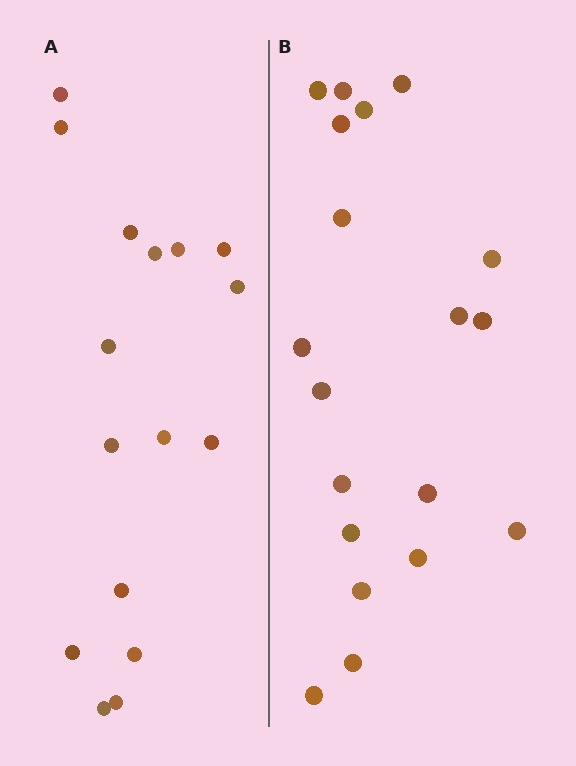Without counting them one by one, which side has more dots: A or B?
Region B (the right region) has more dots.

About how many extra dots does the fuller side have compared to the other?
Region B has just a few more — roughly 2 or 3 more dots than region A.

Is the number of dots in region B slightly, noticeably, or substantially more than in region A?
Region B has only slightly more — the two regions are fairly close. The ratio is roughly 1.2 to 1.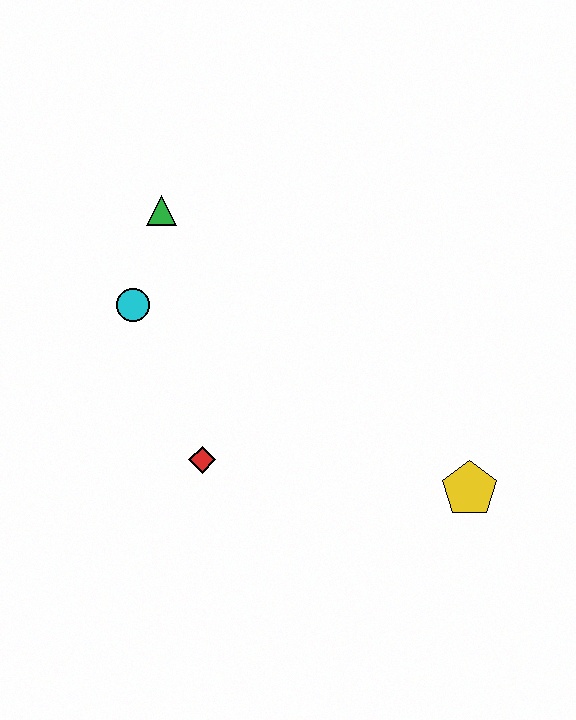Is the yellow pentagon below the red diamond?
Yes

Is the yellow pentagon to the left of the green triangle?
No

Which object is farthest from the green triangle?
The yellow pentagon is farthest from the green triangle.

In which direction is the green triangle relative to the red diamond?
The green triangle is above the red diamond.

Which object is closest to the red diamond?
The cyan circle is closest to the red diamond.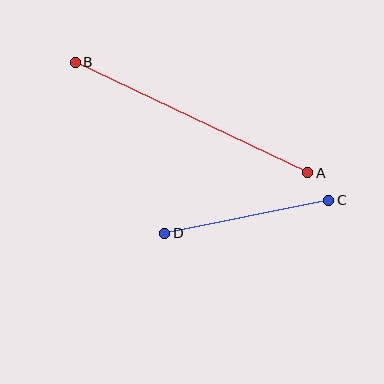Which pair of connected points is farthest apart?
Points A and B are farthest apart.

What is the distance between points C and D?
The distance is approximately 167 pixels.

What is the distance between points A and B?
The distance is approximately 257 pixels.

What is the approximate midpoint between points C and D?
The midpoint is at approximately (247, 217) pixels.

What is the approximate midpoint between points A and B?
The midpoint is at approximately (191, 118) pixels.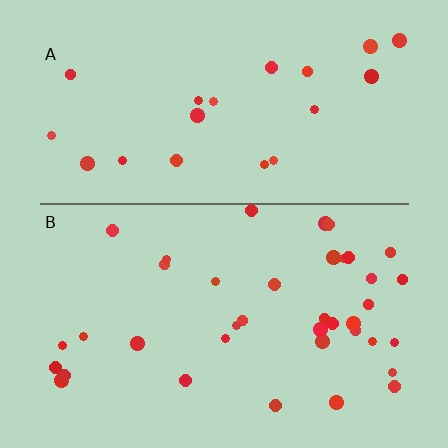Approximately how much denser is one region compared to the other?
Approximately 1.8× — region B over region A.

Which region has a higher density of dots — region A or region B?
B (the bottom).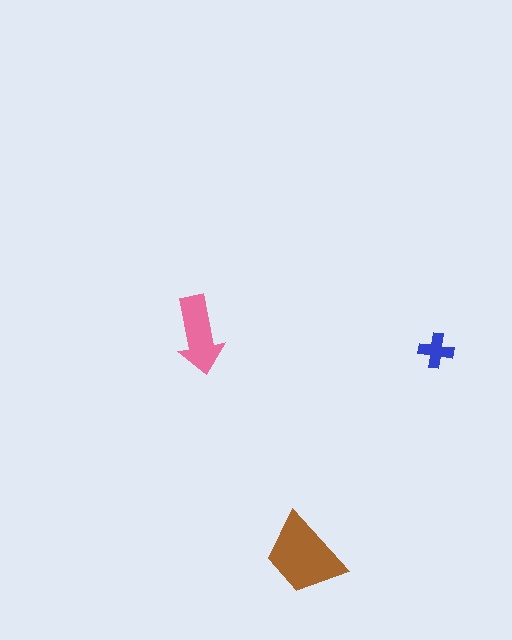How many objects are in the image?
There are 3 objects in the image.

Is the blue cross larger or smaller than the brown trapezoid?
Smaller.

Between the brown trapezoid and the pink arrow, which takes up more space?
The brown trapezoid.